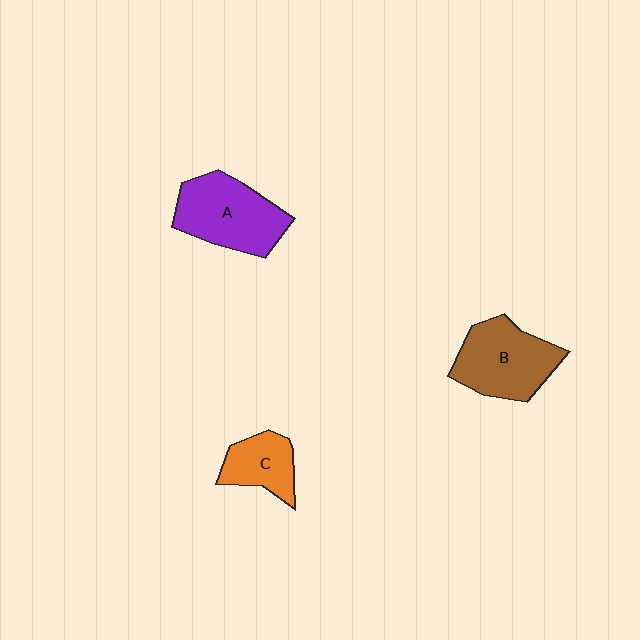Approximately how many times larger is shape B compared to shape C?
Approximately 1.7 times.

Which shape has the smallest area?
Shape C (orange).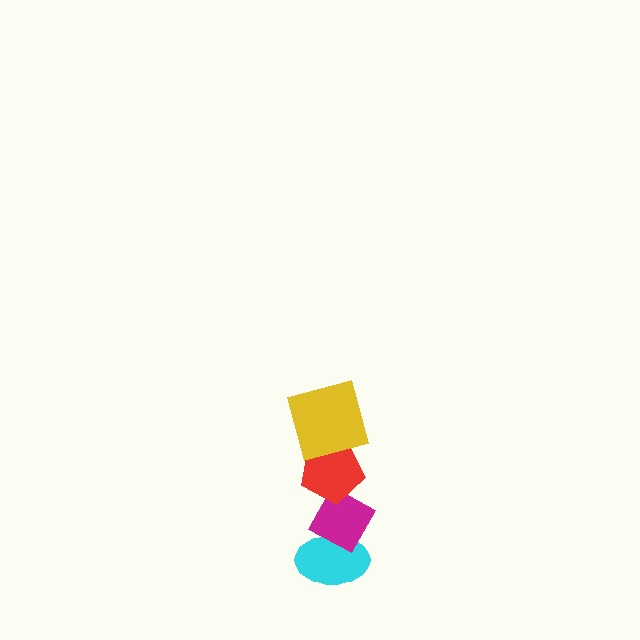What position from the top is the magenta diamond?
The magenta diamond is 3rd from the top.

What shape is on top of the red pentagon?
The yellow square is on top of the red pentagon.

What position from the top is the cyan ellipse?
The cyan ellipse is 4th from the top.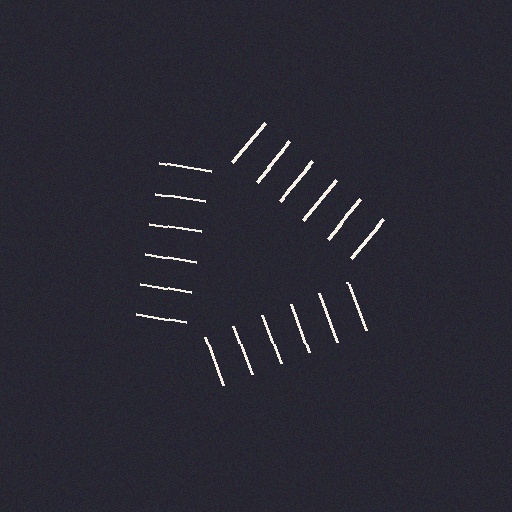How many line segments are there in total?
18 — 6 along each of the 3 edges.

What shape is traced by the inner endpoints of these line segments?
An illusory triangle — the line segments terminate on its edges but no continuous stroke is drawn.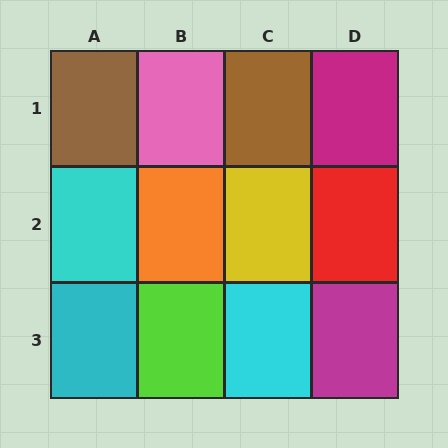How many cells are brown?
2 cells are brown.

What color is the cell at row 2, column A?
Cyan.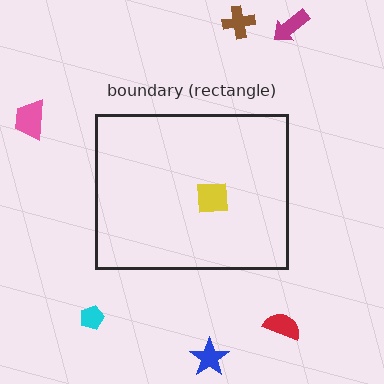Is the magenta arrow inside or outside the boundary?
Outside.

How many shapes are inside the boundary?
1 inside, 6 outside.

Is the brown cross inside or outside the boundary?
Outside.